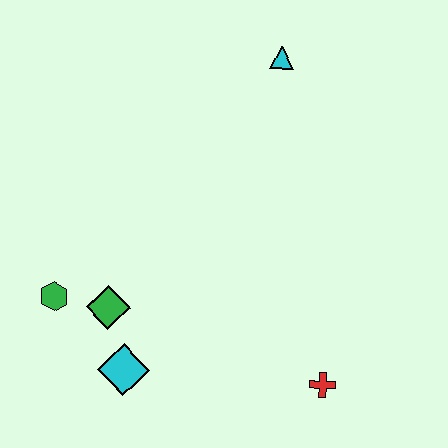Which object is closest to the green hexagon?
The green diamond is closest to the green hexagon.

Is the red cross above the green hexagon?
No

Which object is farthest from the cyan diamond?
The cyan triangle is farthest from the cyan diamond.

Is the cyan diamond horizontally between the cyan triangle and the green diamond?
Yes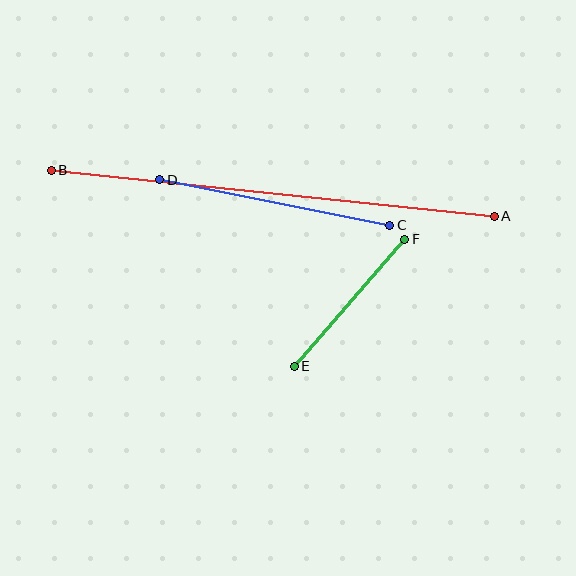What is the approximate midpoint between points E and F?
The midpoint is at approximately (349, 303) pixels.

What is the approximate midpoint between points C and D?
The midpoint is at approximately (275, 202) pixels.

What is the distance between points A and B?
The distance is approximately 445 pixels.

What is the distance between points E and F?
The distance is approximately 168 pixels.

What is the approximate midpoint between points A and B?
The midpoint is at approximately (273, 193) pixels.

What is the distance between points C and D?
The distance is approximately 235 pixels.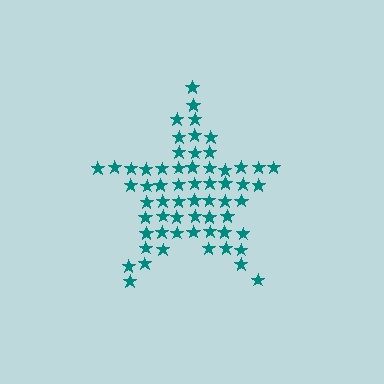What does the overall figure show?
The overall figure shows a star.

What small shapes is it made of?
It is made of small stars.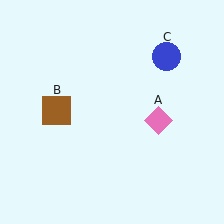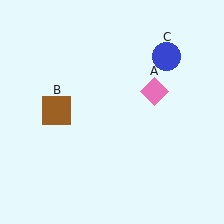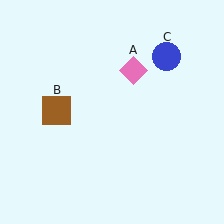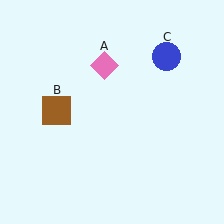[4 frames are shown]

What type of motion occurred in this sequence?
The pink diamond (object A) rotated counterclockwise around the center of the scene.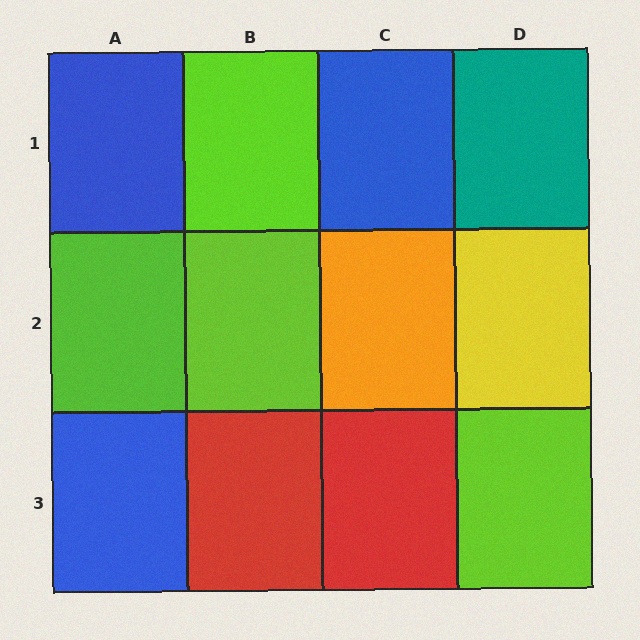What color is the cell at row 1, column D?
Teal.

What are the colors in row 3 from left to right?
Blue, red, red, lime.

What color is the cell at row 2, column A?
Lime.